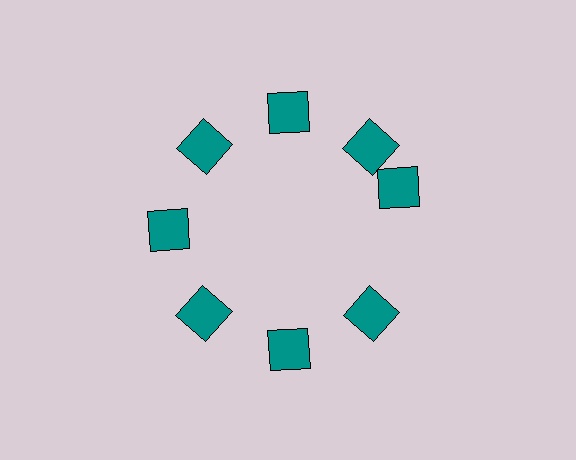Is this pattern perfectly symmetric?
No. The 8 teal squares are arranged in a ring, but one element near the 3 o'clock position is rotated out of alignment along the ring, breaking the 8-fold rotational symmetry.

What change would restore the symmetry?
The symmetry would be restored by rotating it back into even spacing with its neighbors so that all 8 squares sit at equal angles and equal distance from the center.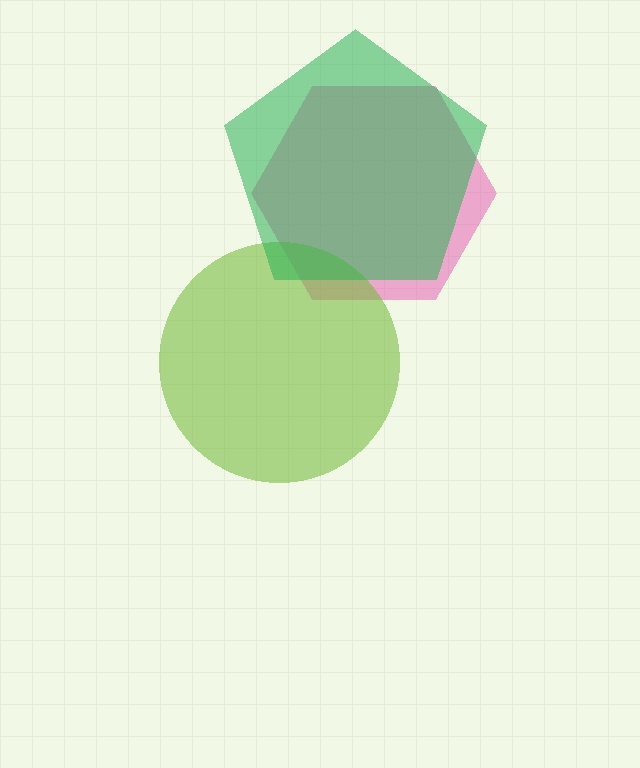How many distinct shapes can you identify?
There are 3 distinct shapes: a pink hexagon, a lime circle, a green pentagon.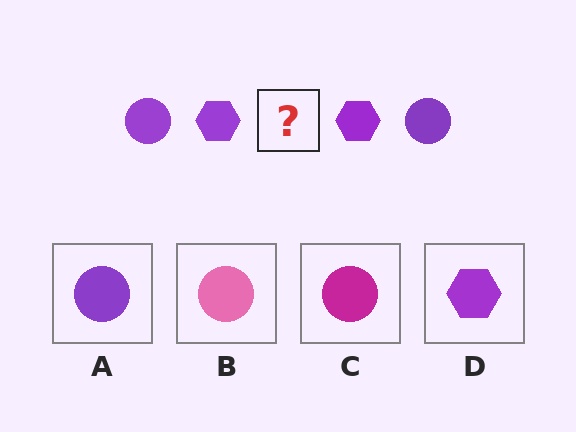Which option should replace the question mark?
Option A.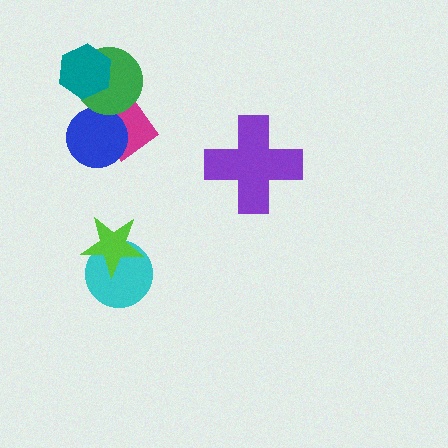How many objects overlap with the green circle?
2 objects overlap with the green circle.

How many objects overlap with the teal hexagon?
1 object overlaps with the teal hexagon.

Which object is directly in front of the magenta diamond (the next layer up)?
The blue circle is directly in front of the magenta diamond.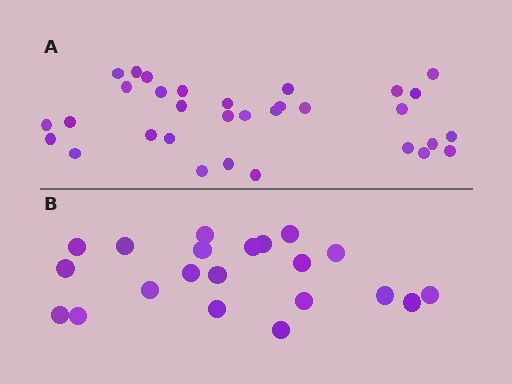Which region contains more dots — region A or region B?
Region A (the top region) has more dots.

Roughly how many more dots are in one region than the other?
Region A has roughly 12 or so more dots than region B.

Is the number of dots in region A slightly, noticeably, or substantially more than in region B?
Region A has substantially more. The ratio is roughly 1.5 to 1.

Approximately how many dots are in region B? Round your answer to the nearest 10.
About 20 dots. (The exact count is 21, which rounds to 20.)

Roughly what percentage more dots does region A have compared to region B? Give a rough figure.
About 50% more.